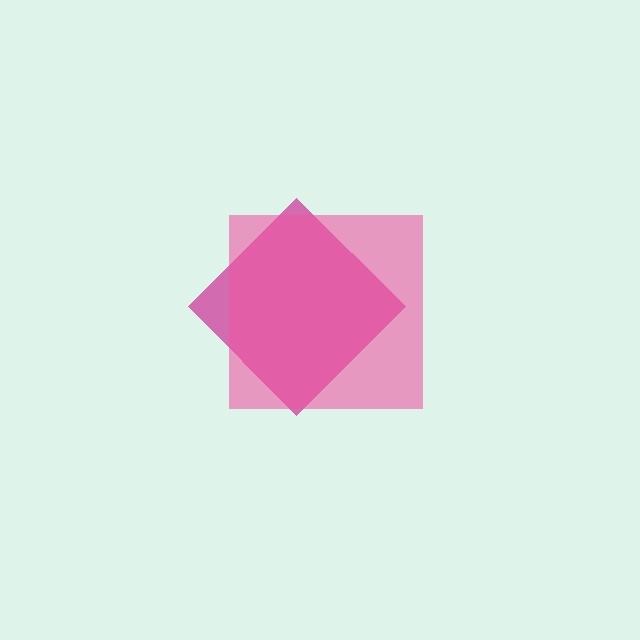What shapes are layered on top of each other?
The layered shapes are: a magenta diamond, a pink square.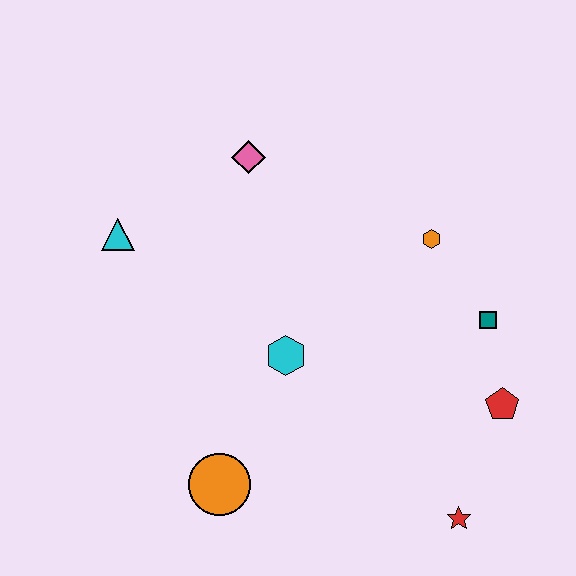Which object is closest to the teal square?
The red pentagon is closest to the teal square.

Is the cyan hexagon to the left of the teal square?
Yes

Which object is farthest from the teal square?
The cyan triangle is farthest from the teal square.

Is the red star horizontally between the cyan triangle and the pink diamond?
No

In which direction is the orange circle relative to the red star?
The orange circle is to the left of the red star.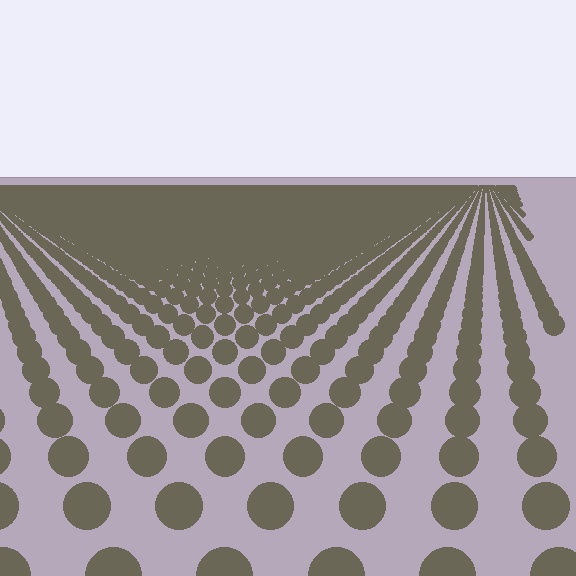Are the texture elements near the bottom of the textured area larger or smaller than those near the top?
Larger. Near the bottom, elements are closer to the viewer and appear at a bigger on-screen size.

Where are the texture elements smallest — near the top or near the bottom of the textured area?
Near the top.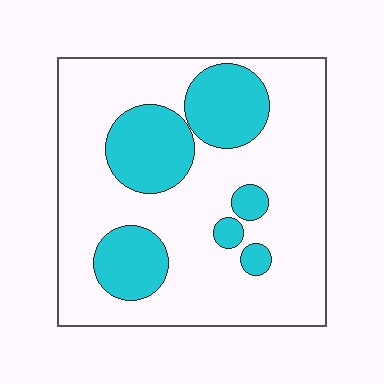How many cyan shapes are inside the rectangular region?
6.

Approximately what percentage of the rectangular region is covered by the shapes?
Approximately 25%.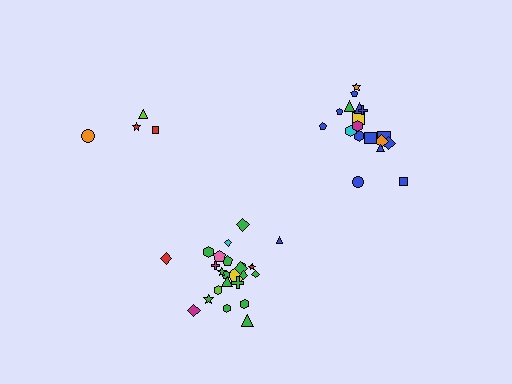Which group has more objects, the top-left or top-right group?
The top-right group.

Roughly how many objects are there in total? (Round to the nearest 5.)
Roughly 45 objects in total.